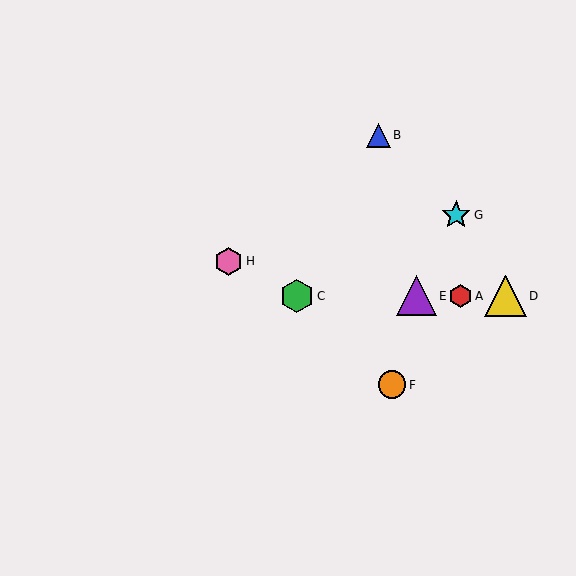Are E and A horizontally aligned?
Yes, both are at y≈296.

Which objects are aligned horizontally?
Objects A, C, D, E are aligned horizontally.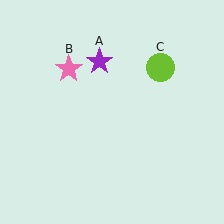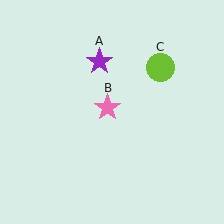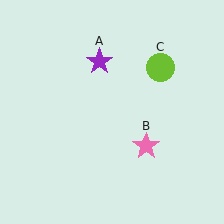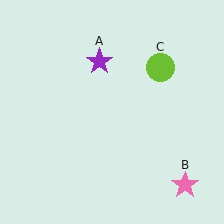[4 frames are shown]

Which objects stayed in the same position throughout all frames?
Purple star (object A) and lime circle (object C) remained stationary.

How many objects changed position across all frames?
1 object changed position: pink star (object B).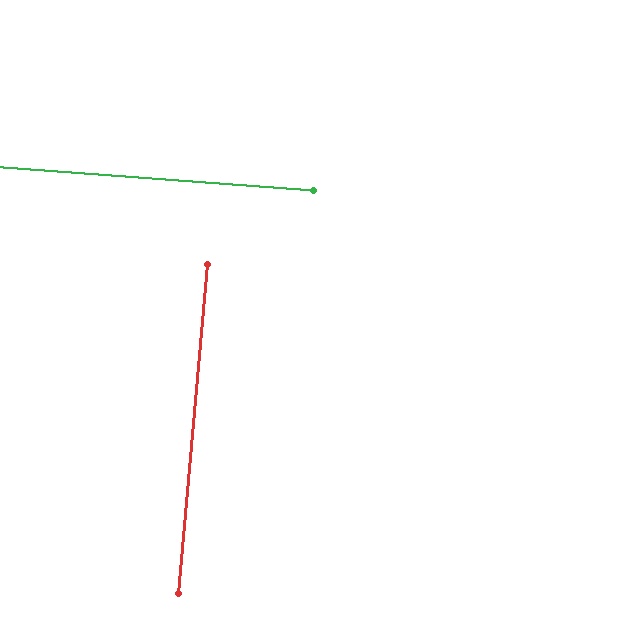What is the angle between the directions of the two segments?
Approximately 89 degrees.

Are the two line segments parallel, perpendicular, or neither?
Perpendicular — they meet at approximately 89°.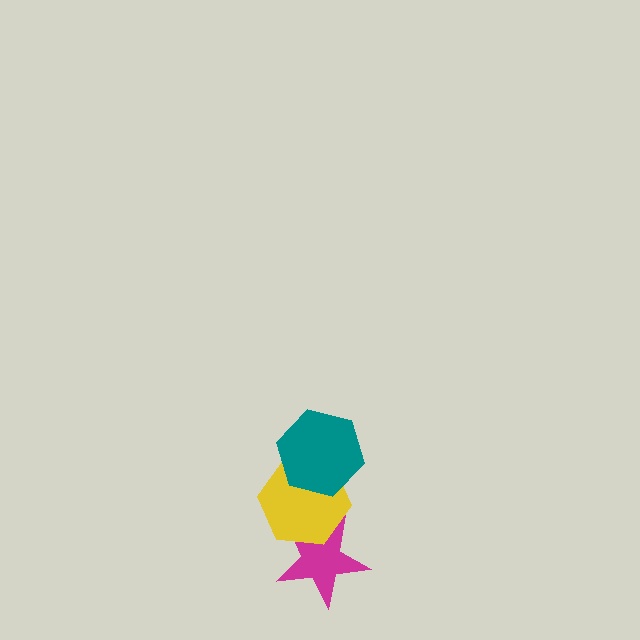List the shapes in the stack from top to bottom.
From top to bottom: the teal hexagon, the yellow hexagon, the magenta star.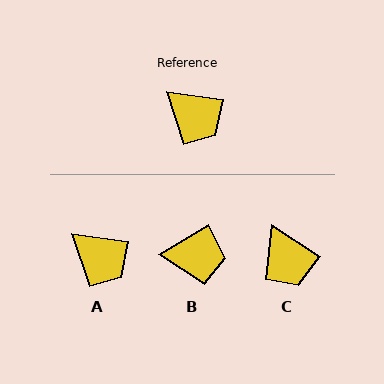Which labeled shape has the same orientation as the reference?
A.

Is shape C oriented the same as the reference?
No, it is off by about 25 degrees.